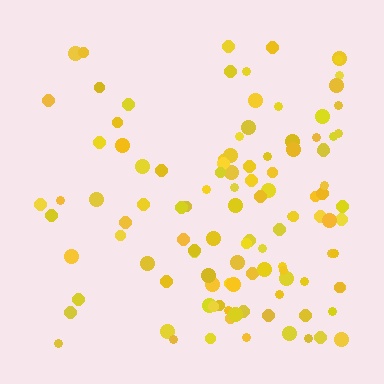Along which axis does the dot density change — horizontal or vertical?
Horizontal.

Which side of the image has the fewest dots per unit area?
The left.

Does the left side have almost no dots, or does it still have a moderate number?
Still a moderate number, just noticeably fewer than the right.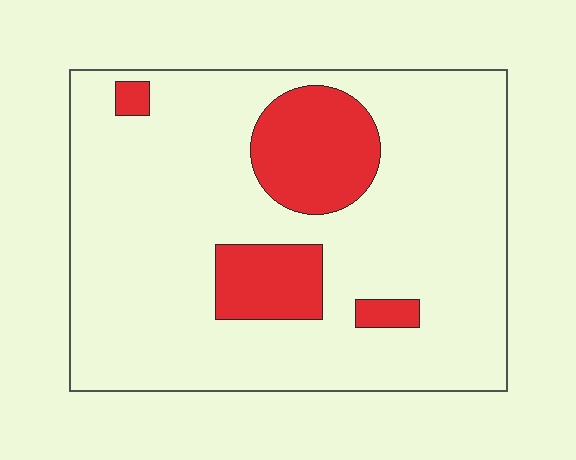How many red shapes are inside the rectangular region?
4.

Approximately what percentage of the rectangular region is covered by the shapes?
Approximately 15%.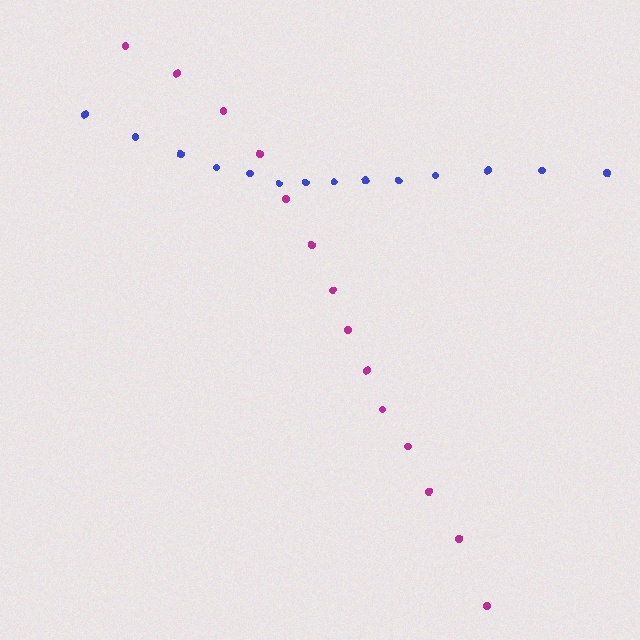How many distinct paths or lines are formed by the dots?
There are 2 distinct paths.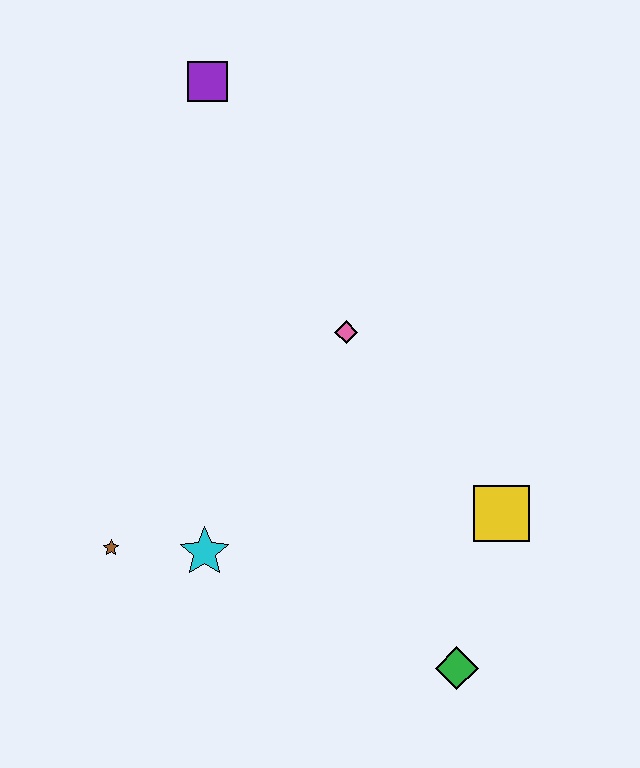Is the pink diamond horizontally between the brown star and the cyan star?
No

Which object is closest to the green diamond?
The yellow square is closest to the green diamond.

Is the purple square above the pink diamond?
Yes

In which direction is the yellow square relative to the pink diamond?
The yellow square is below the pink diamond.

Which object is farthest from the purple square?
The green diamond is farthest from the purple square.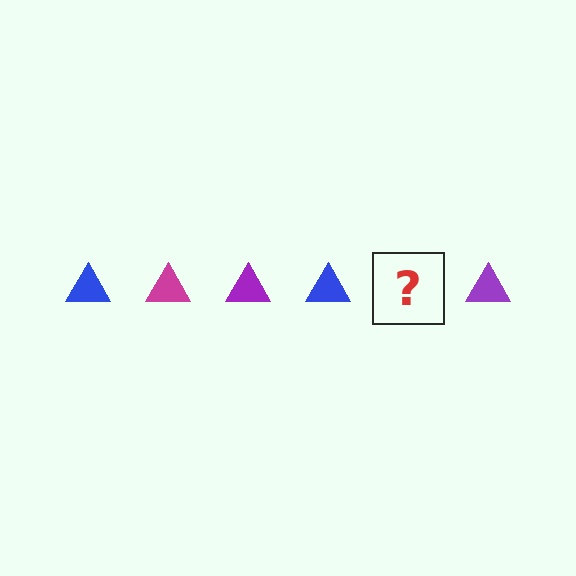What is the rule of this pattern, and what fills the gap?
The rule is that the pattern cycles through blue, magenta, purple triangles. The gap should be filled with a magenta triangle.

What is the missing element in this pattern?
The missing element is a magenta triangle.